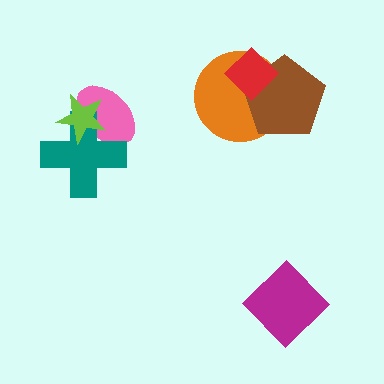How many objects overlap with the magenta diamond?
0 objects overlap with the magenta diamond.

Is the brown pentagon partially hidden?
Yes, it is partially covered by another shape.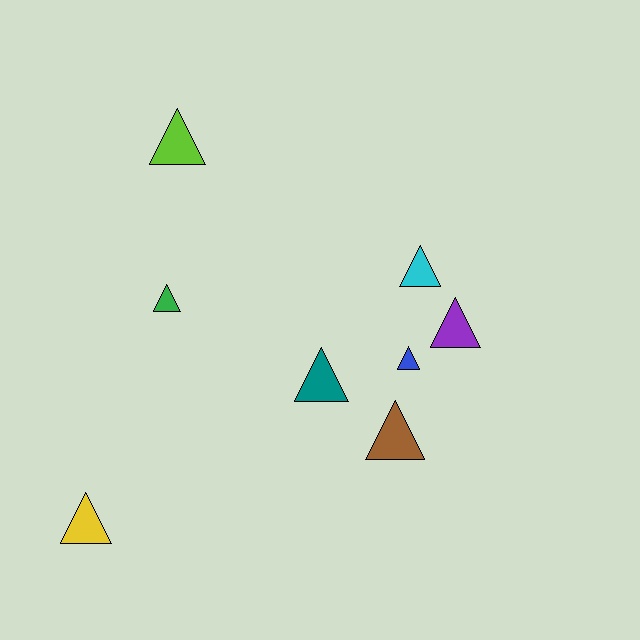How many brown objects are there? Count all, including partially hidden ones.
There is 1 brown object.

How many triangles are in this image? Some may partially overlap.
There are 8 triangles.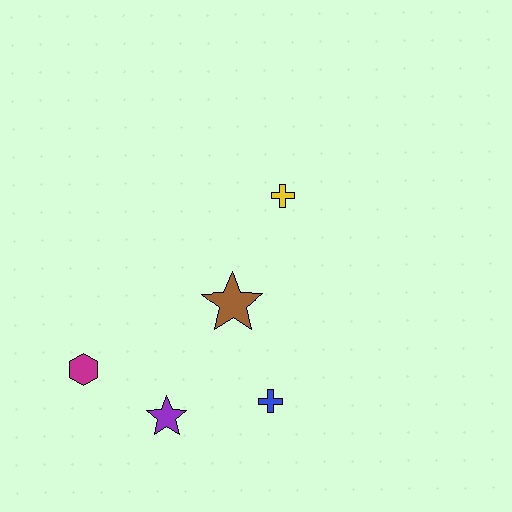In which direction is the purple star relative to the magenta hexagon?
The purple star is to the right of the magenta hexagon.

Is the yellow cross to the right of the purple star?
Yes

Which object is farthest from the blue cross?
The yellow cross is farthest from the blue cross.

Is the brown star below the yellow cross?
Yes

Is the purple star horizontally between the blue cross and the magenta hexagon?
Yes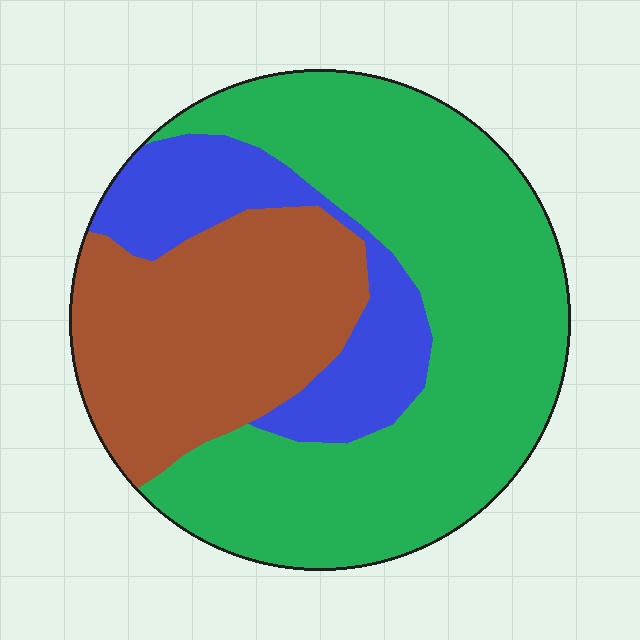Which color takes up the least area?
Blue, at roughly 15%.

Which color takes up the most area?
Green, at roughly 55%.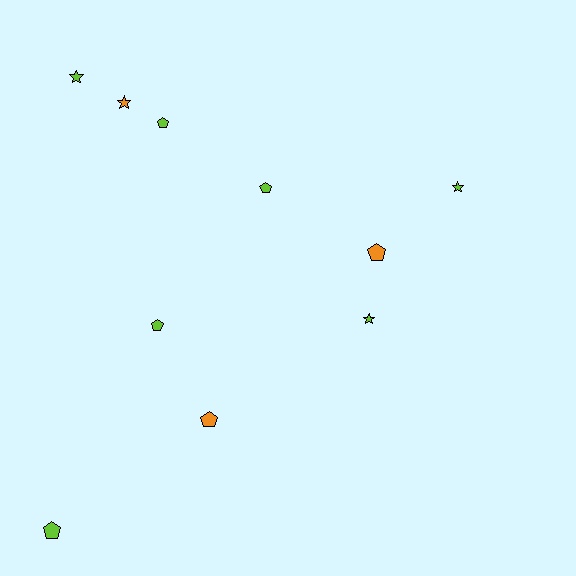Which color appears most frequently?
Lime, with 7 objects.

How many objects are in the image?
There are 10 objects.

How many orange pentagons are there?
There are 2 orange pentagons.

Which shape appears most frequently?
Pentagon, with 6 objects.